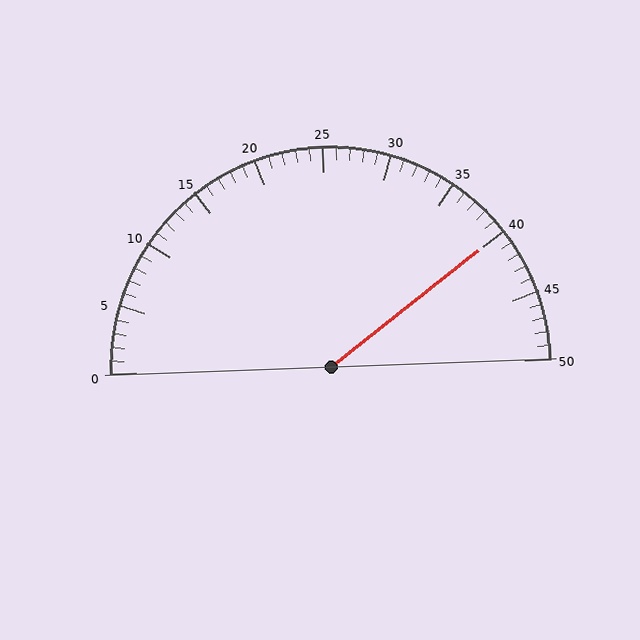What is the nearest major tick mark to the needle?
The nearest major tick mark is 40.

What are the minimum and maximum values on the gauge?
The gauge ranges from 0 to 50.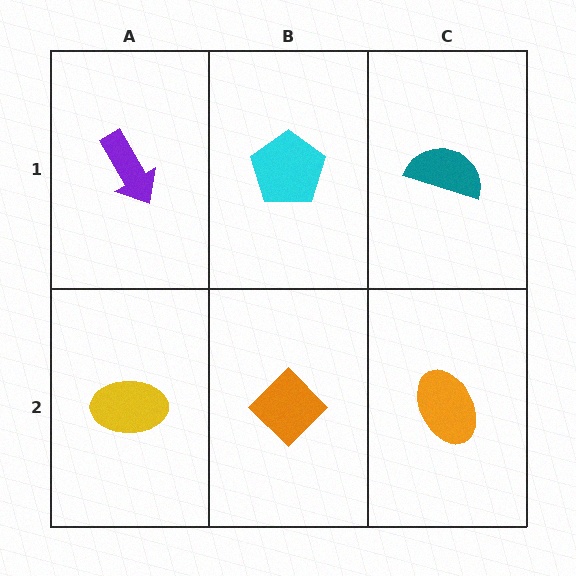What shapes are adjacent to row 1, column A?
A yellow ellipse (row 2, column A), a cyan pentagon (row 1, column B).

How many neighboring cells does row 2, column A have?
2.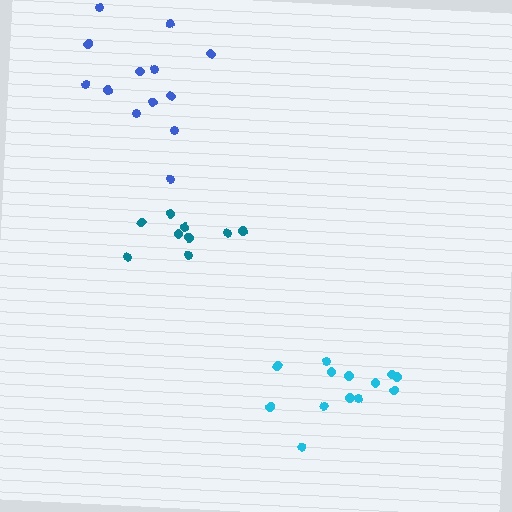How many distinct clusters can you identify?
There are 3 distinct clusters.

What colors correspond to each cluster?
The clusters are colored: teal, cyan, blue.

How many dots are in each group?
Group 1: 9 dots, Group 2: 13 dots, Group 3: 13 dots (35 total).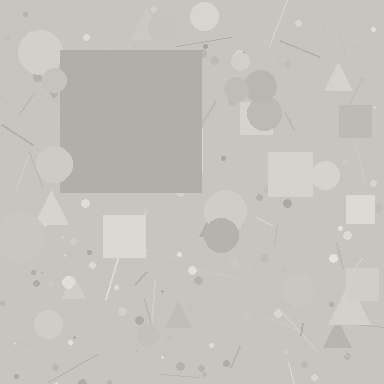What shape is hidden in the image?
A square is hidden in the image.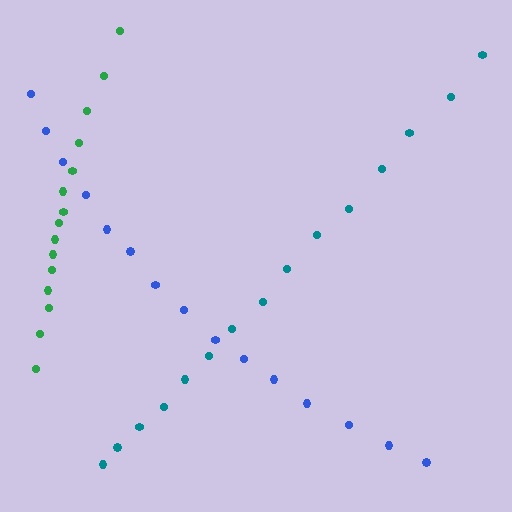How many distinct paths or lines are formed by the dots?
There are 3 distinct paths.